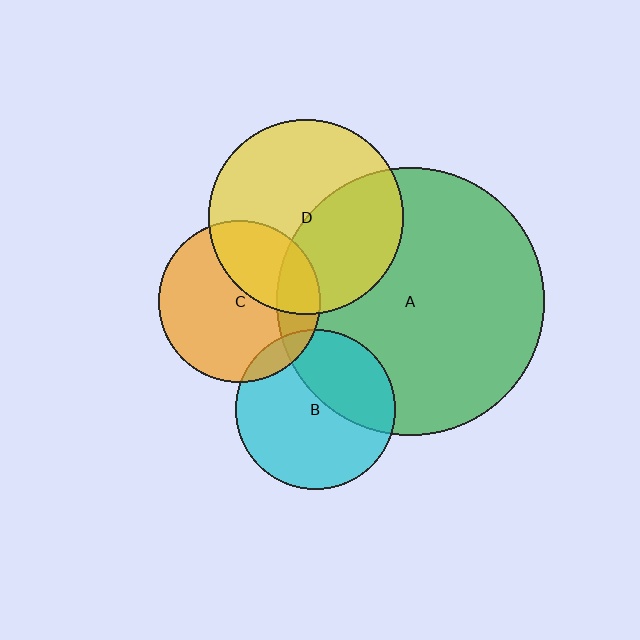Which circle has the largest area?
Circle A (green).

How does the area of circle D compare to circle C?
Approximately 1.4 times.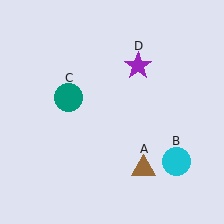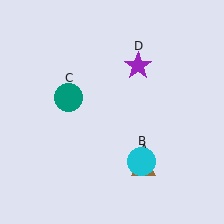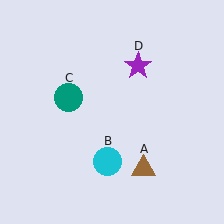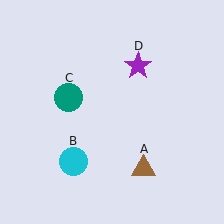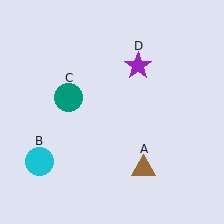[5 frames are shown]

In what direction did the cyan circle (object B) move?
The cyan circle (object B) moved left.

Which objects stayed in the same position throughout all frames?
Brown triangle (object A) and teal circle (object C) and purple star (object D) remained stationary.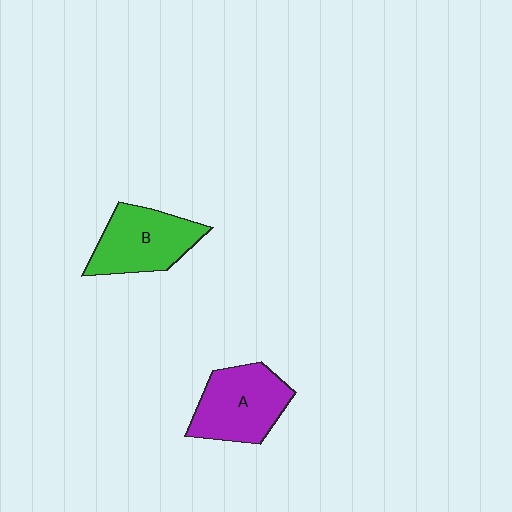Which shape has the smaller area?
Shape B (green).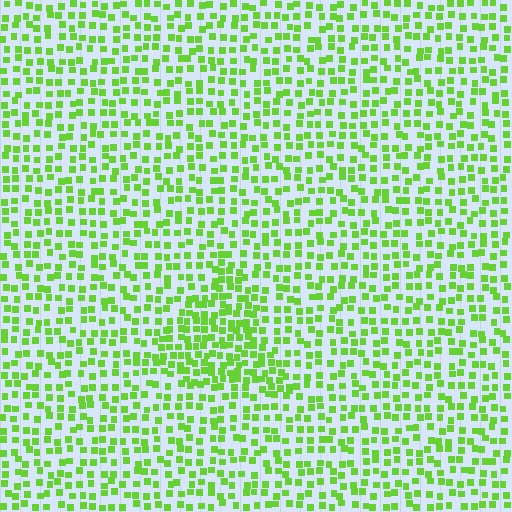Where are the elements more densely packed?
The elements are more densely packed inside the triangle boundary.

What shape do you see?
I see a triangle.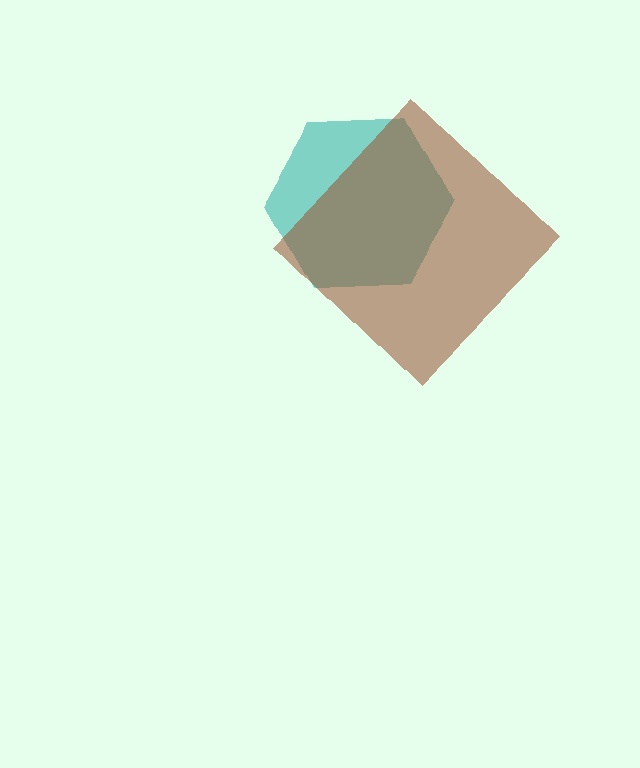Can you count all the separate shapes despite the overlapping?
Yes, there are 2 separate shapes.